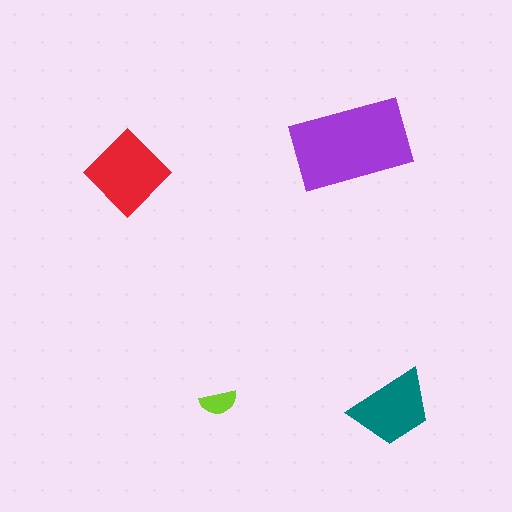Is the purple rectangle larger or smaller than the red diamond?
Larger.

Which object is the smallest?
The lime semicircle.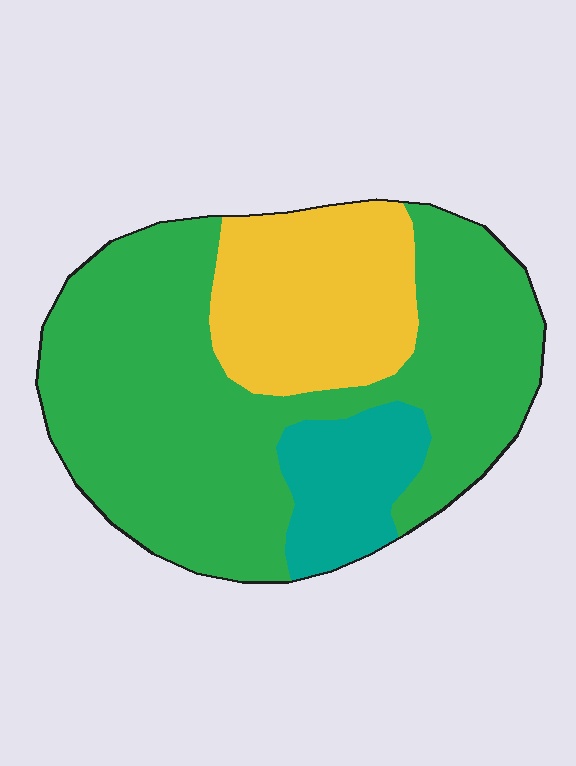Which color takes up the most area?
Green, at roughly 65%.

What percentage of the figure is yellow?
Yellow takes up less than a quarter of the figure.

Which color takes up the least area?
Teal, at roughly 10%.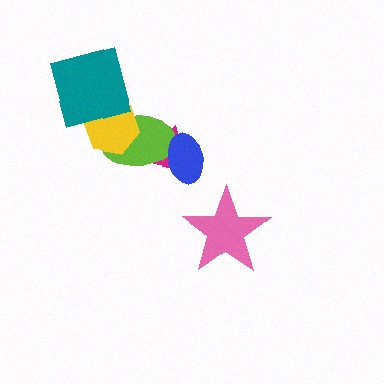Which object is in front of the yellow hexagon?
The teal square is in front of the yellow hexagon.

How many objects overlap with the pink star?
0 objects overlap with the pink star.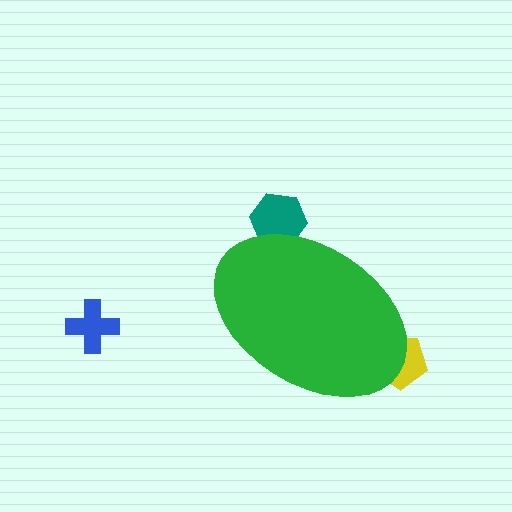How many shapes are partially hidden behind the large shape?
2 shapes are partially hidden.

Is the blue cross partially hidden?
No, the blue cross is fully visible.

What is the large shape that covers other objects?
A green ellipse.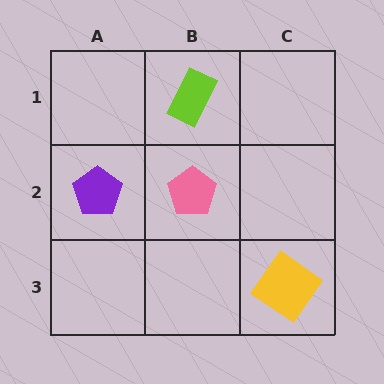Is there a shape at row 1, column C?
No, that cell is empty.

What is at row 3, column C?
A yellow diamond.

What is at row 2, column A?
A purple pentagon.